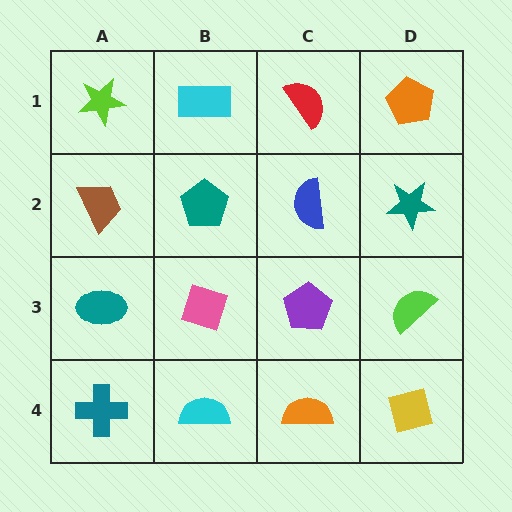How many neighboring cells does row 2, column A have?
3.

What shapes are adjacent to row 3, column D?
A teal star (row 2, column D), a yellow diamond (row 4, column D), a purple pentagon (row 3, column C).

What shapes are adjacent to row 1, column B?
A teal pentagon (row 2, column B), a lime star (row 1, column A), a red semicircle (row 1, column C).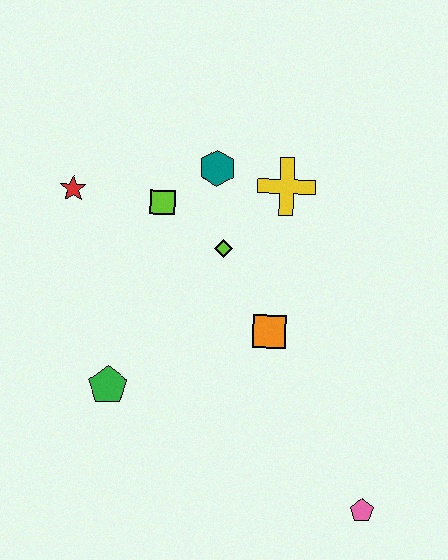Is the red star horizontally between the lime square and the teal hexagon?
No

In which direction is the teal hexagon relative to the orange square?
The teal hexagon is above the orange square.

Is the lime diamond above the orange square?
Yes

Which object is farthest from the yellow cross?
The pink pentagon is farthest from the yellow cross.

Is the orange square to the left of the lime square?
No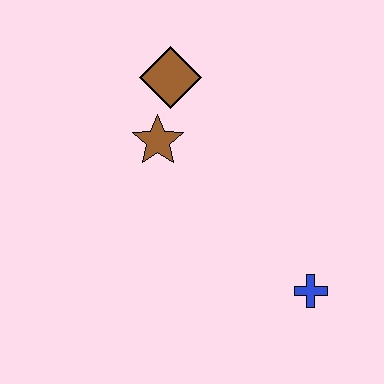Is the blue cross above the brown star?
No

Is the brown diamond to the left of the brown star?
No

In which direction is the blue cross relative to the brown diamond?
The blue cross is below the brown diamond.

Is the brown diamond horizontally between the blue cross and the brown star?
Yes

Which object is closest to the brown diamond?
The brown star is closest to the brown diamond.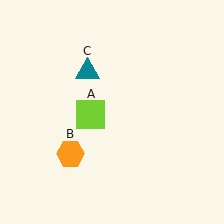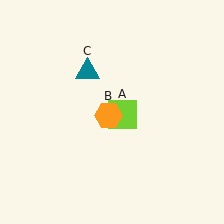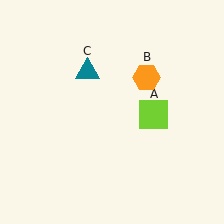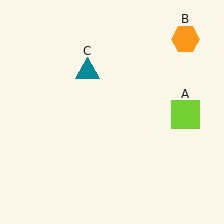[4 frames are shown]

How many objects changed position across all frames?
2 objects changed position: lime square (object A), orange hexagon (object B).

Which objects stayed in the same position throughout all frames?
Teal triangle (object C) remained stationary.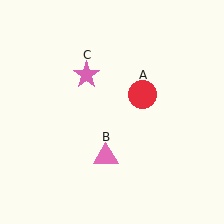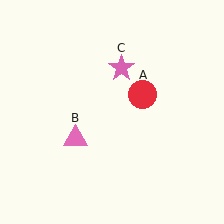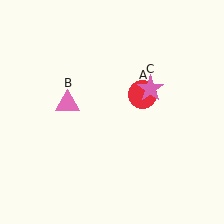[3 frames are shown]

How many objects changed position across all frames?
2 objects changed position: pink triangle (object B), pink star (object C).